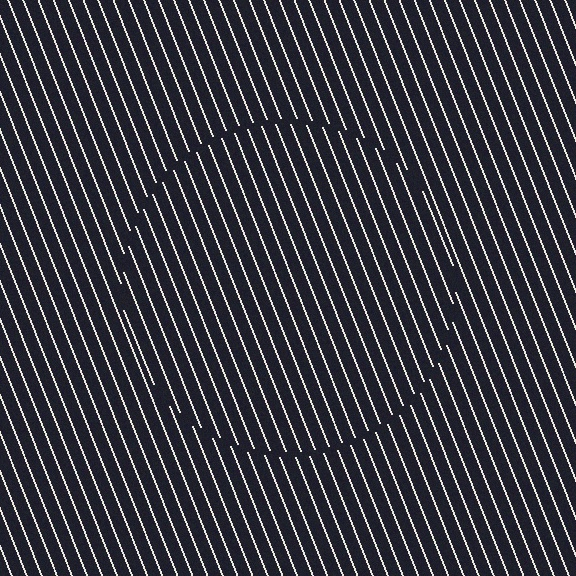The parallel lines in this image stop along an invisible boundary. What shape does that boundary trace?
An illusory circle. The interior of the shape contains the same grating, shifted by half a period — the contour is defined by the phase discontinuity where line-ends from the inner and outer gratings abut.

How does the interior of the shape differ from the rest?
The interior of the shape contains the same grating, shifted by half a period — the contour is defined by the phase discontinuity where line-ends from the inner and outer gratings abut.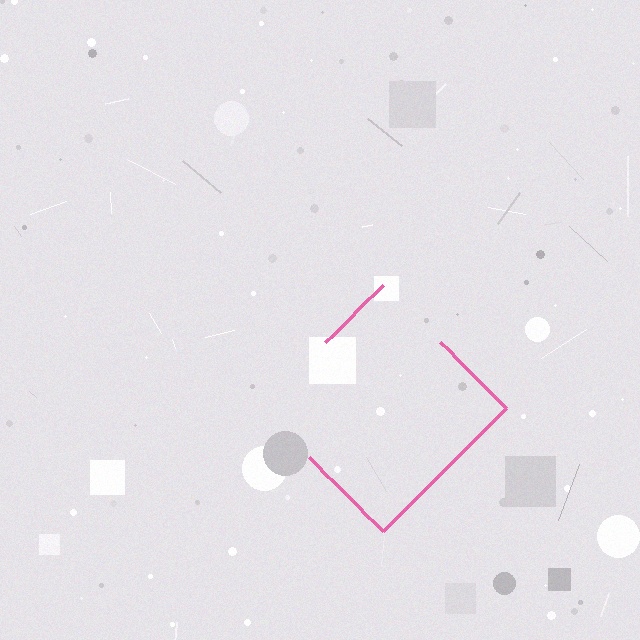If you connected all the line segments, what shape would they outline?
They would outline a diamond.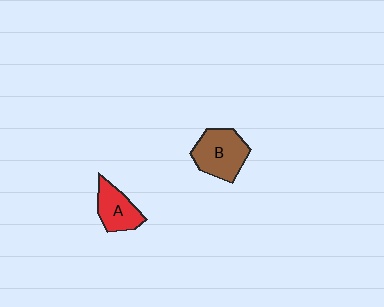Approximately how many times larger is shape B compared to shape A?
Approximately 1.3 times.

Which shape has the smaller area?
Shape A (red).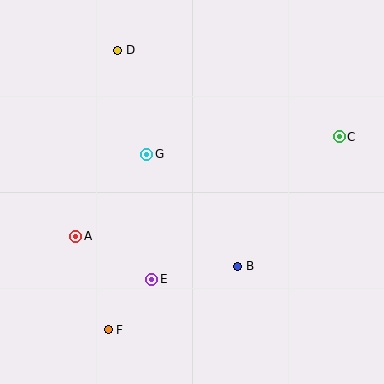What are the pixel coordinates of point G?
Point G is at (147, 154).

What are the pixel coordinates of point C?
Point C is at (339, 137).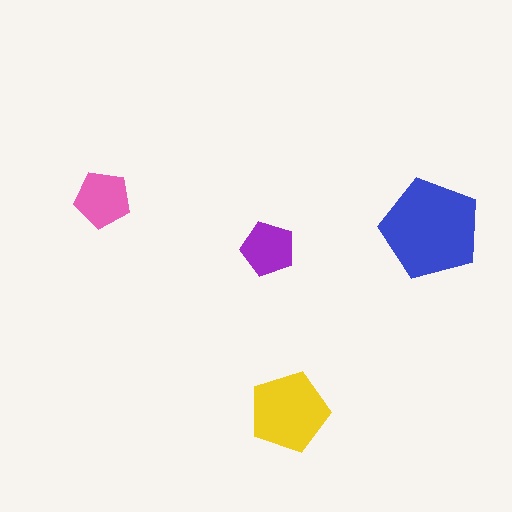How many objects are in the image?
There are 4 objects in the image.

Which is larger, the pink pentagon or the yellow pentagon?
The yellow one.